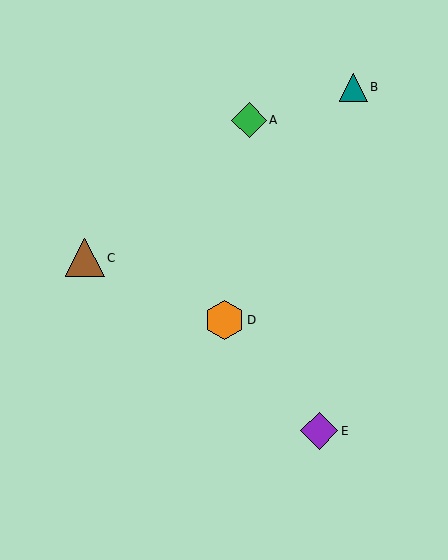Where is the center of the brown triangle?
The center of the brown triangle is at (85, 258).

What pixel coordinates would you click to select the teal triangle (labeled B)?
Click at (354, 87) to select the teal triangle B.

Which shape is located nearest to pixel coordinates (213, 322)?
The orange hexagon (labeled D) at (224, 320) is nearest to that location.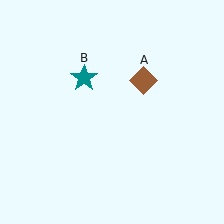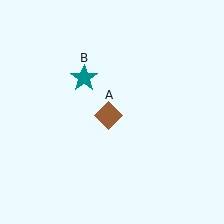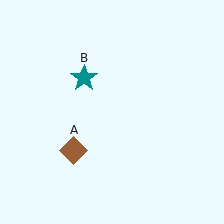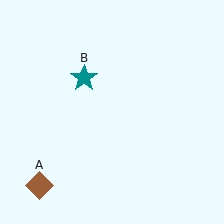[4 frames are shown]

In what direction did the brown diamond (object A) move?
The brown diamond (object A) moved down and to the left.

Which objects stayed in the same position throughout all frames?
Teal star (object B) remained stationary.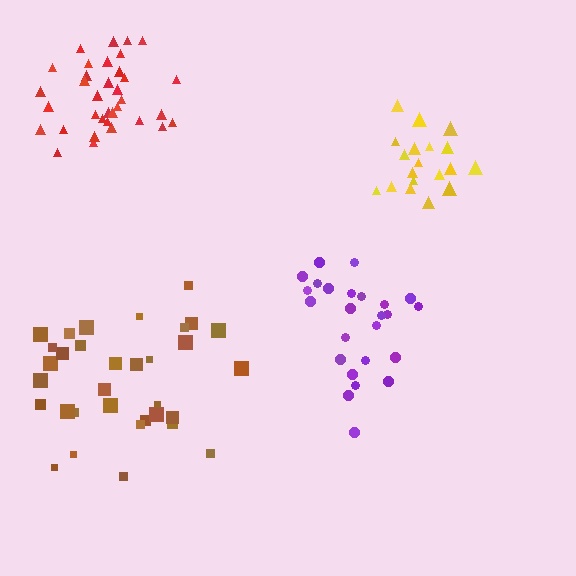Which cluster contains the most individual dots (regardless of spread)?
Red (35).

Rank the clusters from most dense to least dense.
red, yellow, purple, brown.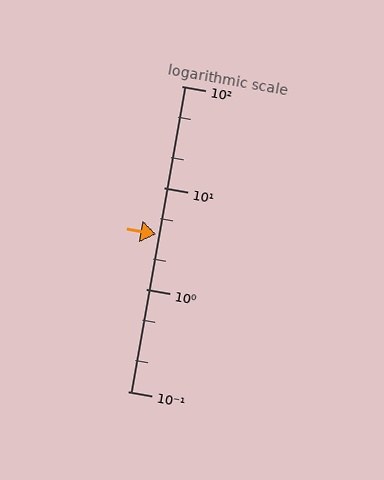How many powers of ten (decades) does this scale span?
The scale spans 3 decades, from 0.1 to 100.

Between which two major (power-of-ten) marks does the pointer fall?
The pointer is between 1 and 10.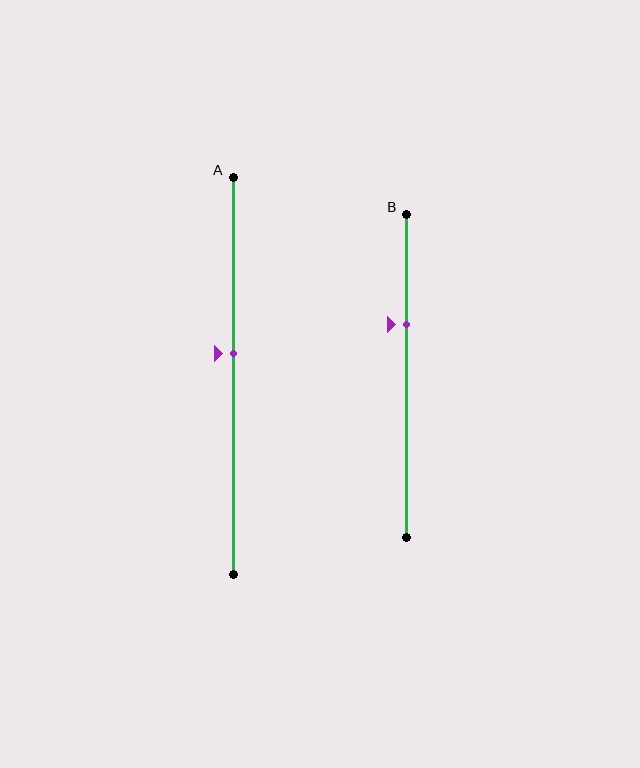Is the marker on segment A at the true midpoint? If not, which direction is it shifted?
No, the marker on segment A is shifted upward by about 6% of the segment length.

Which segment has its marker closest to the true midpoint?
Segment A has its marker closest to the true midpoint.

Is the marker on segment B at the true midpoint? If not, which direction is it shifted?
No, the marker on segment B is shifted upward by about 16% of the segment length.